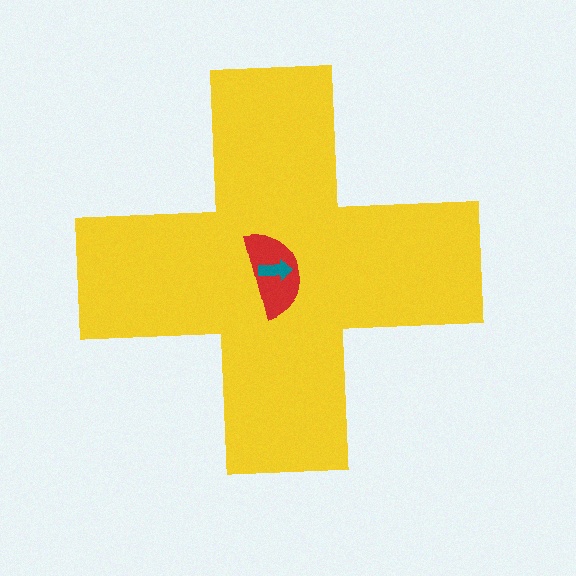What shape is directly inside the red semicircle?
The teal arrow.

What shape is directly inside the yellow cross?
The red semicircle.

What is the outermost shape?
The yellow cross.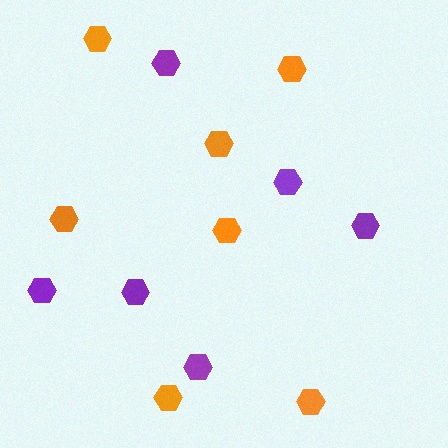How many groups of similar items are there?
There are 2 groups: one group of orange hexagons (7) and one group of purple hexagons (6).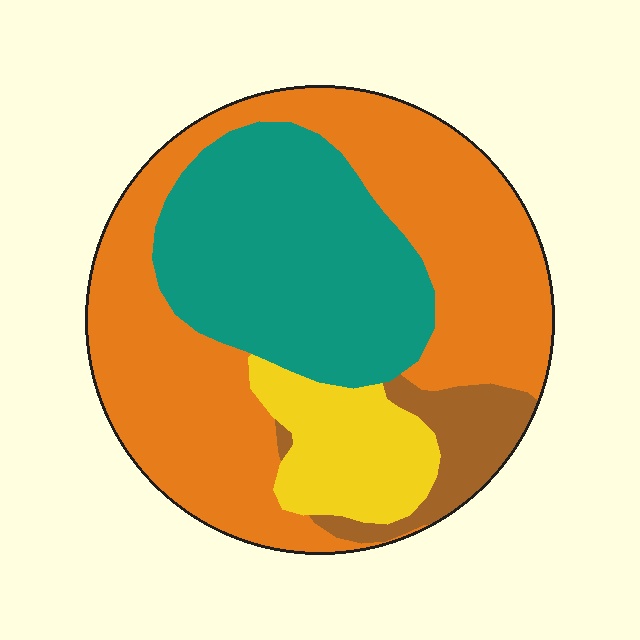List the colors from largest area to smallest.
From largest to smallest: orange, teal, yellow, brown.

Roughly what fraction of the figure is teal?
Teal covers about 30% of the figure.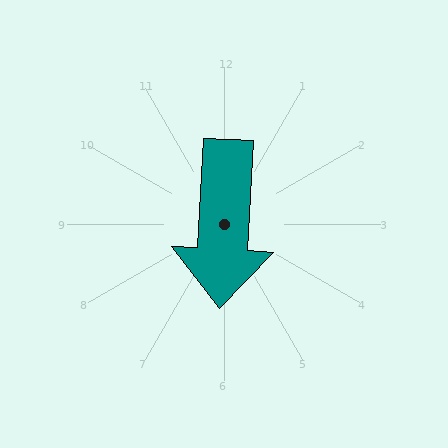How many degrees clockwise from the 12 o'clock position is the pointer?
Approximately 183 degrees.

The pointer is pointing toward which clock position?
Roughly 6 o'clock.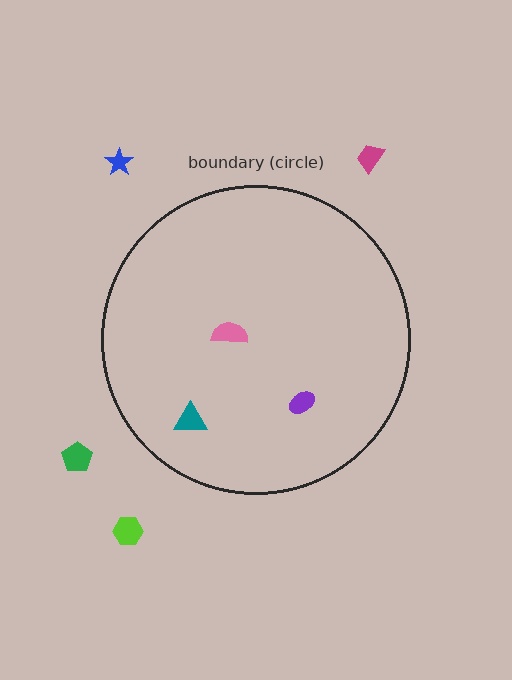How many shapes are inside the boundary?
3 inside, 4 outside.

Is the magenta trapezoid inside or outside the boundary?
Outside.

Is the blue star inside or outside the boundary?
Outside.